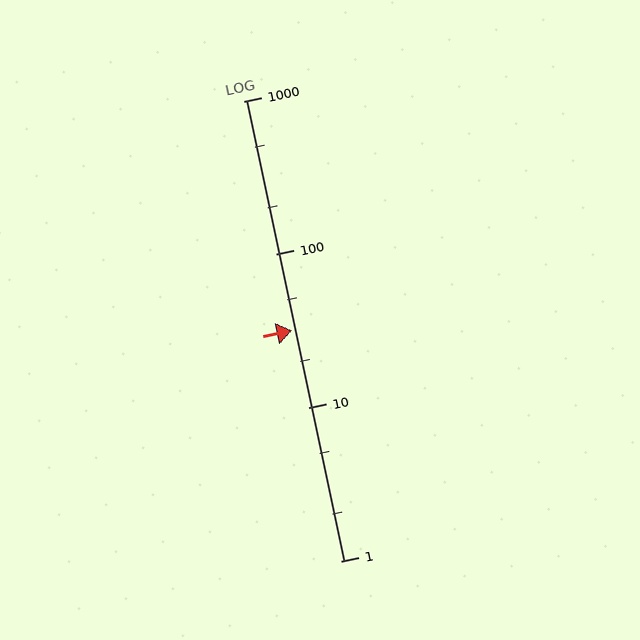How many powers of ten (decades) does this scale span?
The scale spans 3 decades, from 1 to 1000.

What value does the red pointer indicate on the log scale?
The pointer indicates approximately 32.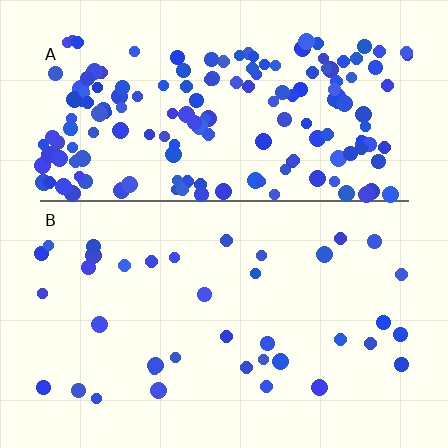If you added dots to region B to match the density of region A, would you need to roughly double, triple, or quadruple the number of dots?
Approximately quadruple.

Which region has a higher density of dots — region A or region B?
A (the top).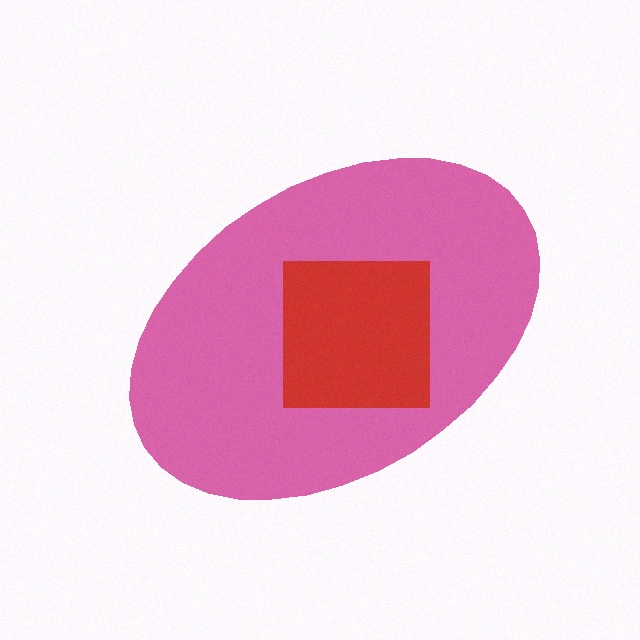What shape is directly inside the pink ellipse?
The red square.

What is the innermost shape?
The red square.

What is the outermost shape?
The pink ellipse.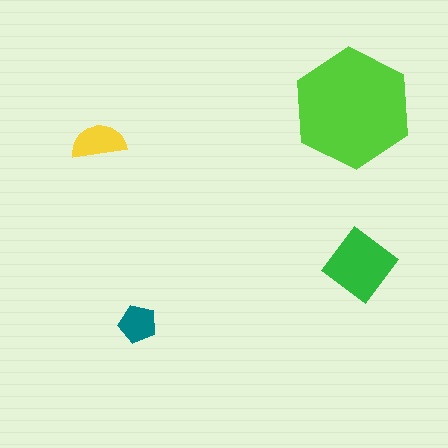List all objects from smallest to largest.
The teal pentagon, the yellow semicircle, the green diamond, the lime hexagon.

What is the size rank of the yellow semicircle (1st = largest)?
3rd.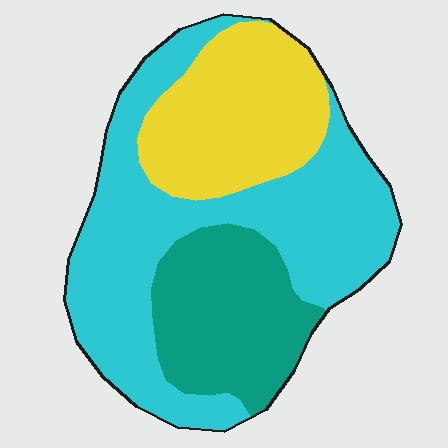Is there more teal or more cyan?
Cyan.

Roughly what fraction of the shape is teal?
Teal takes up about one quarter (1/4) of the shape.